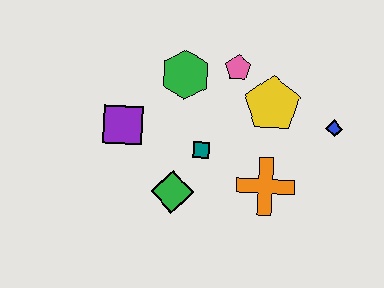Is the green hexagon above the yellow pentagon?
Yes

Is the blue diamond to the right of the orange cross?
Yes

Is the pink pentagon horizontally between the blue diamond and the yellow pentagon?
No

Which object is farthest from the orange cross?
The purple square is farthest from the orange cross.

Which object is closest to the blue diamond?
The yellow pentagon is closest to the blue diamond.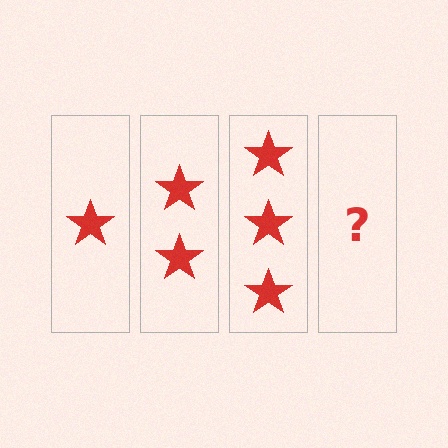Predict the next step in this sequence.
The next step is 4 stars.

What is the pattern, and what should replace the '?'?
The pattern is that each step adds one more star. The '?' should be 4 stars.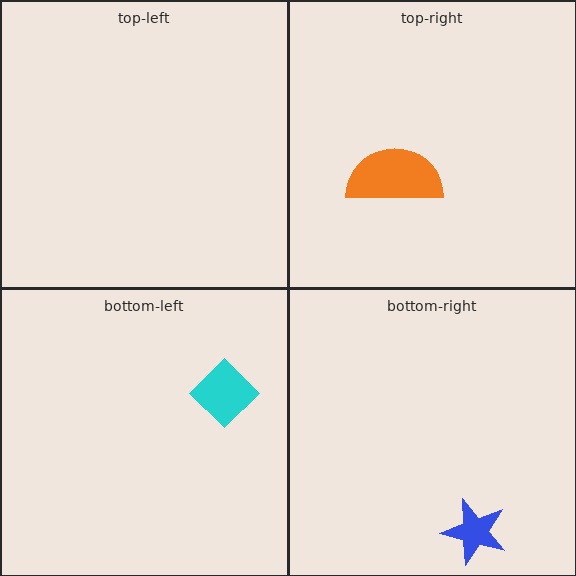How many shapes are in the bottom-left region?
1.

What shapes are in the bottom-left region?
The cyan diamond.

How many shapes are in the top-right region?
1.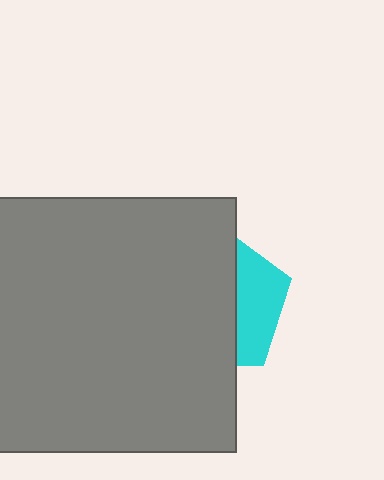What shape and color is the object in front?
The object in front is a gray rectangle.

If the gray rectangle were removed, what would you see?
You would see the complete cyan pentagon.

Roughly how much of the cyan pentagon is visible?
A small part of it is visible (roughly 32%).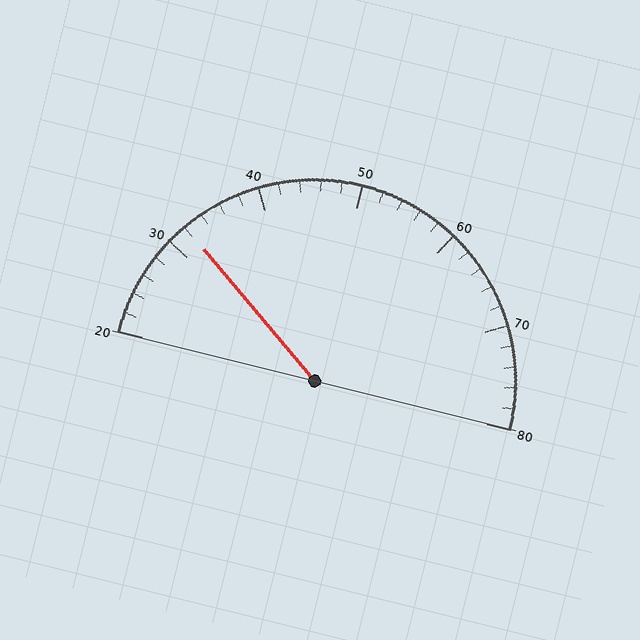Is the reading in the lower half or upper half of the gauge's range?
The reading is in the lower half of the range (20 to 80).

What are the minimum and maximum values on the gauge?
The gauge ranges from 20 to 80.